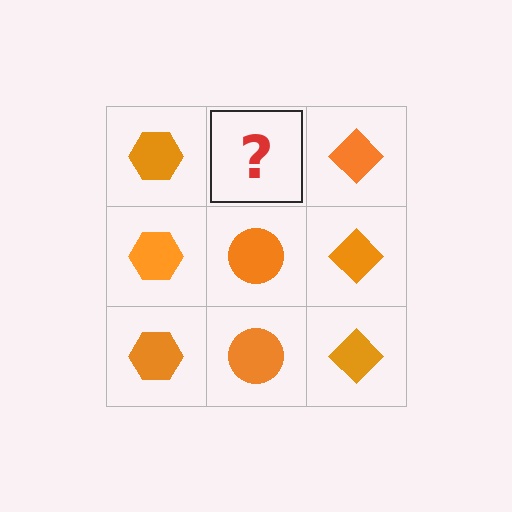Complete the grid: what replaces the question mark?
The question mark should be replaced with an orange circle.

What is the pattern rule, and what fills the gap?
The rule is that each column has a consistent shape. The gap should be filled with an orange circle.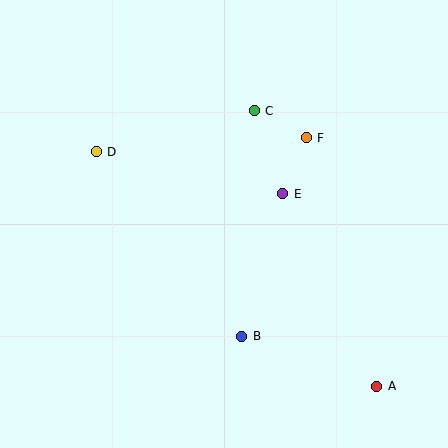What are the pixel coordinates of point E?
Point E is at (283, 194).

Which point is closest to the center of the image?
Point E at (283, 194) is closest to the center.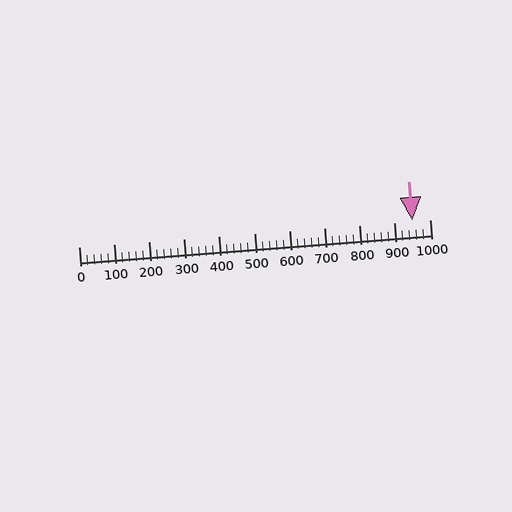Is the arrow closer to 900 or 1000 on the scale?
The arrow is closer to 900.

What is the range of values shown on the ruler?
The ruler shows values from 0 to 1000.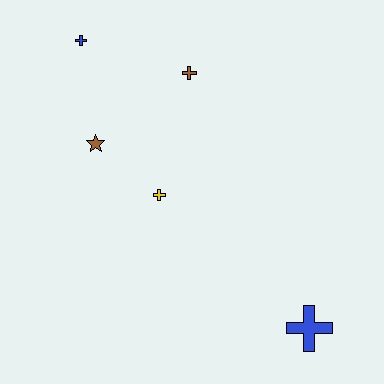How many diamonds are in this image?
There are no diamonds.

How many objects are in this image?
There are 5 objects.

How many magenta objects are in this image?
There are no magenta objects.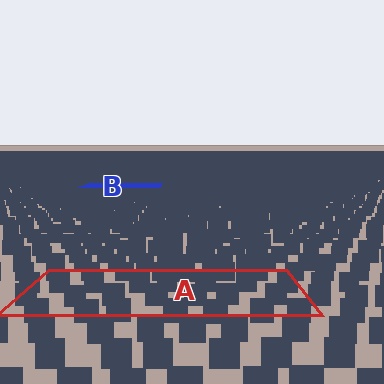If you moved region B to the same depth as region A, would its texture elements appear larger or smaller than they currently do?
They would appear larger. At a closer depth, the same texture elements are projected at a bigger on-screen size.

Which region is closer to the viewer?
Region A is closer. The texture elements there are larger and more spread out.